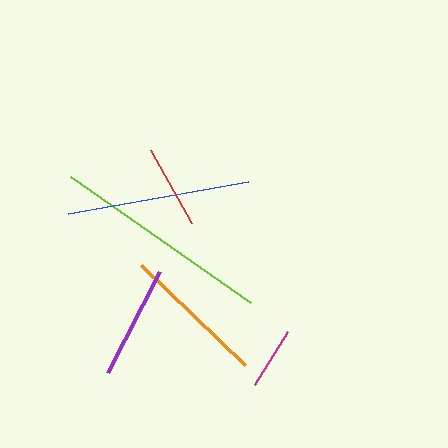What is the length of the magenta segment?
The magenta segment is approximately 63 pixels long.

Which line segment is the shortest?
The magenta line is the shortest at approximately 63 pixels.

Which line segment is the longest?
The lime line is the longest at approximately 220 pixels.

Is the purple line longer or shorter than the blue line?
The blue line is longer than the purple line.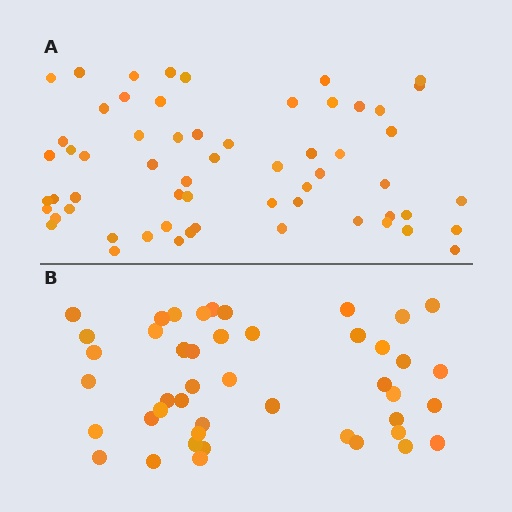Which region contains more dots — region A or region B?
Region A (the top region) has more dots.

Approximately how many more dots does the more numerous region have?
Region A has approximately 15 more dots than region B.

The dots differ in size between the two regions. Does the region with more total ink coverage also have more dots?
No. Region B has more total ink coverage because its dots are larger, but region A actually contains more individual dots. Total area can be misleading — the number of items is what matters here.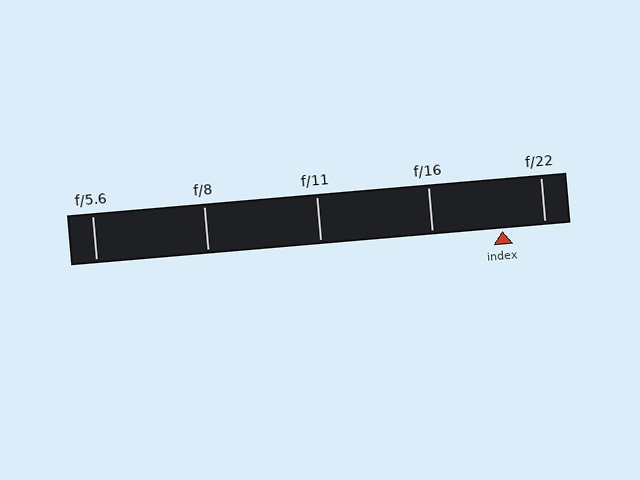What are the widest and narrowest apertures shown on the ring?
The widest aperture shown is f/5.6 and the narrowest is f/22.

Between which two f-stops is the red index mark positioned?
The index mark is between f/16 and f/22.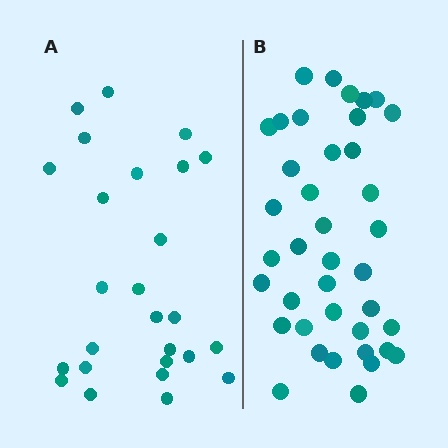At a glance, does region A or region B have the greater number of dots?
Region B (the right region) has more dots.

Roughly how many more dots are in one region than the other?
Region B has approximately 15 more dots than region A.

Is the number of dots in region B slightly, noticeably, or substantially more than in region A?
Region B has substantially more. The ratio is roughly 1.5 to 1.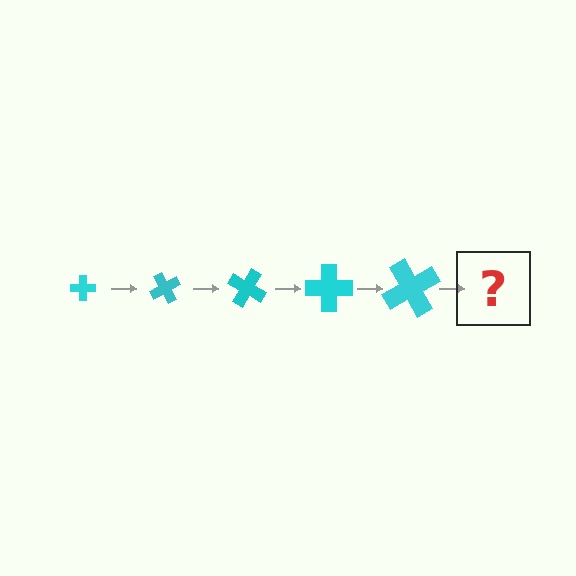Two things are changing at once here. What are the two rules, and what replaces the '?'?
The two rules are that the cross grows larger each step and it rotates 60 degrees each step. The '?' should be a cross, larger than the previous one and rotated 300 degrees from the start.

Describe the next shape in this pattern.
It should be a cross, larger than the previous one and rotated 300 degrees from the start.